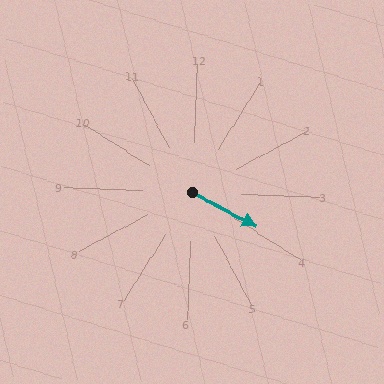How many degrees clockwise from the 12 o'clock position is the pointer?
Approximately 116 degrees.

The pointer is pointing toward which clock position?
Roughly 4 o'clock.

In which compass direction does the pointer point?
Southeast.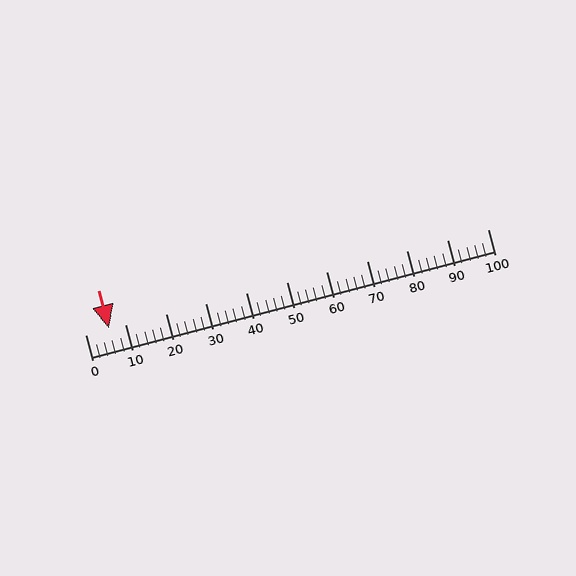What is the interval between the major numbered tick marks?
The major tick marks are spaced 10 units apart.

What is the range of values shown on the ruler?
The ruler shows values from 0 to 100.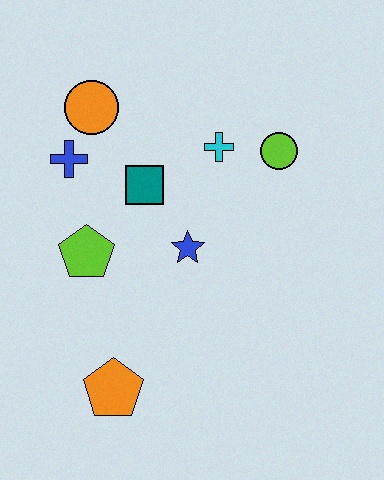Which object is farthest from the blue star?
The orange circle is farthest from the blue star.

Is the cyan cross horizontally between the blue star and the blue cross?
No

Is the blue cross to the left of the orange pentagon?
Yes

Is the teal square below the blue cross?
Yes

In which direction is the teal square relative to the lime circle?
The teal square is to the left of the lime circle.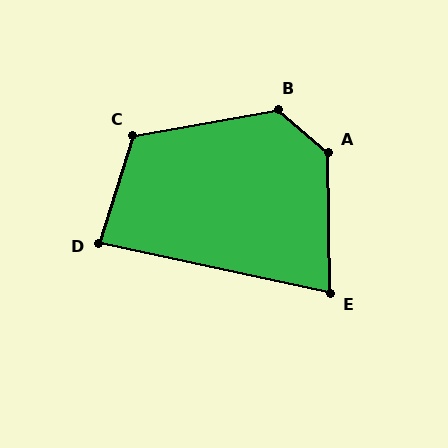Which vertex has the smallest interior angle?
E, at approximately 77 degrees.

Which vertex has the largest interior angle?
A, at approximately 131 degrees.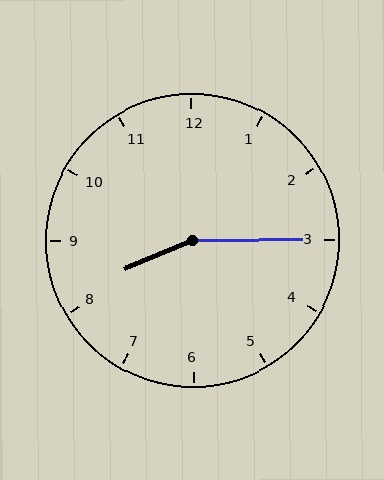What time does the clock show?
8:15.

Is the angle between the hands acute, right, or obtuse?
It is obtuse.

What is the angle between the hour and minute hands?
Approximately 158 degrees.